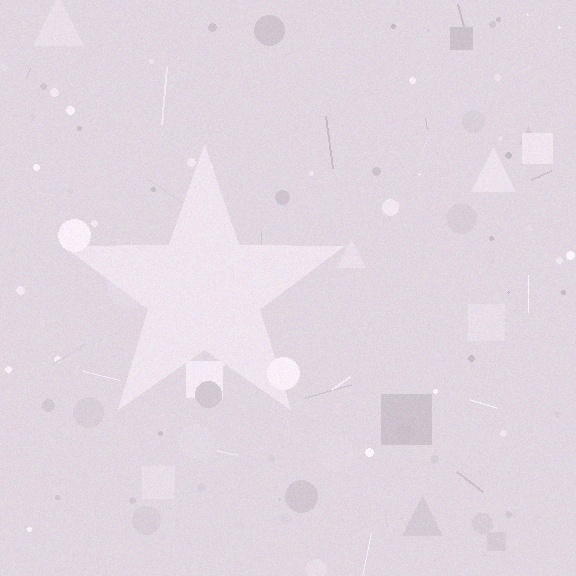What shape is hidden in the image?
A star is hidden in the image.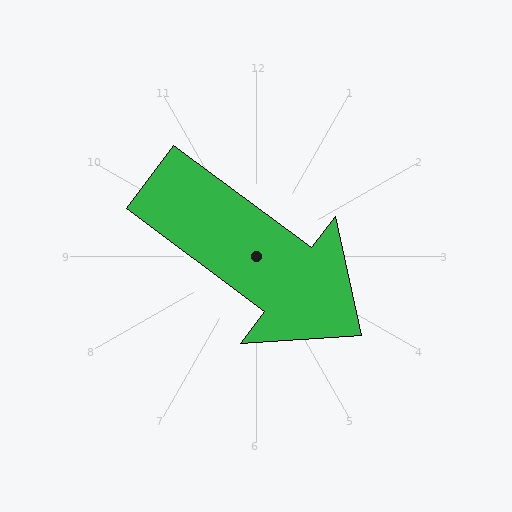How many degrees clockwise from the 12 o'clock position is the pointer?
Approximately 127 degrees.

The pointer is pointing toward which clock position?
Roughly 4 o'clock.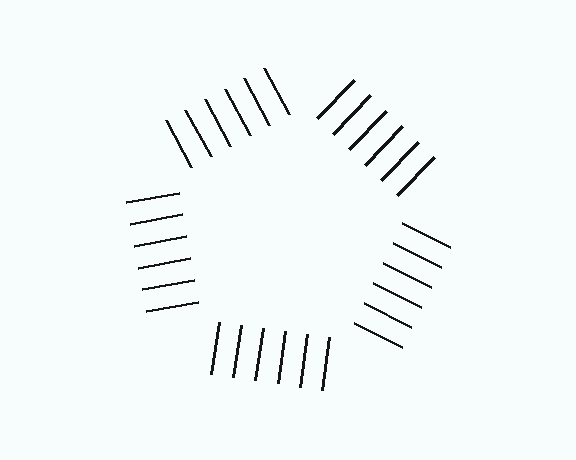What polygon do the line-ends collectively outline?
An illusory pentagon — the line segments terminate on its edges but no continuous stroke is drawn.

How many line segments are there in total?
30 — 6 along each of the 5 edges.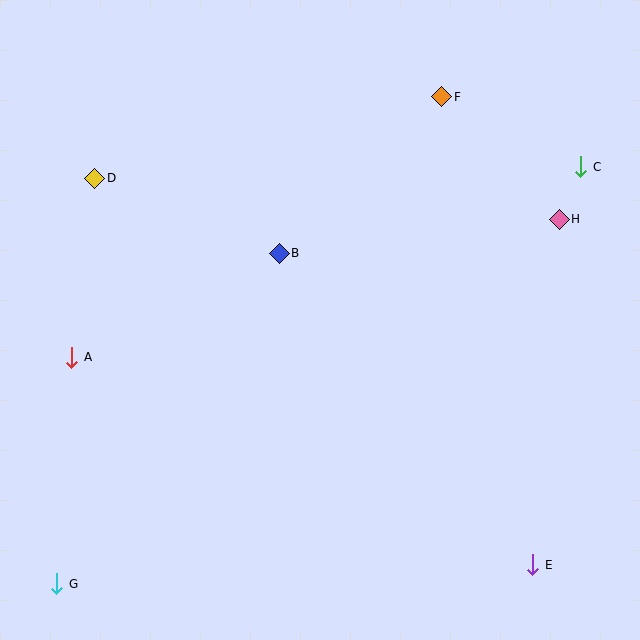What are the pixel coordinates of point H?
Point H is at (559, 219).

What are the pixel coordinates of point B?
Point B is at (279, 253).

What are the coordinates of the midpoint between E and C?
The midpoint between E and C is at (557, 366).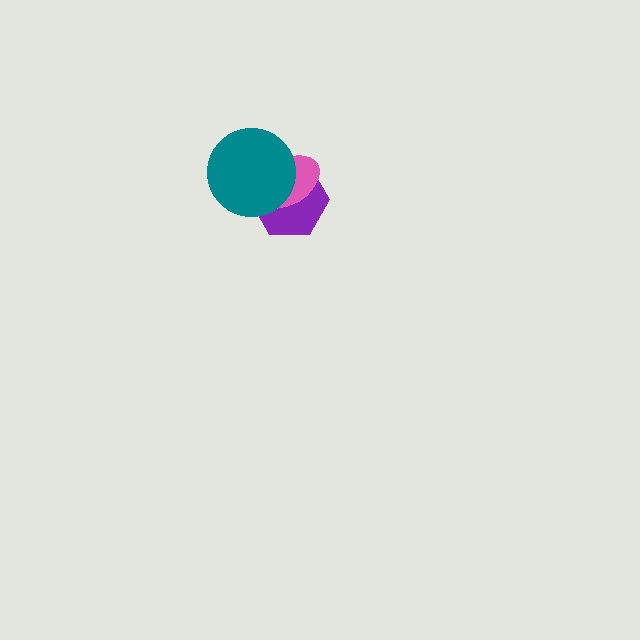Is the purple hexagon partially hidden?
Yes, it is partially covered by another shape.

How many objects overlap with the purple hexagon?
2 objects overlap with the purple hexagon.